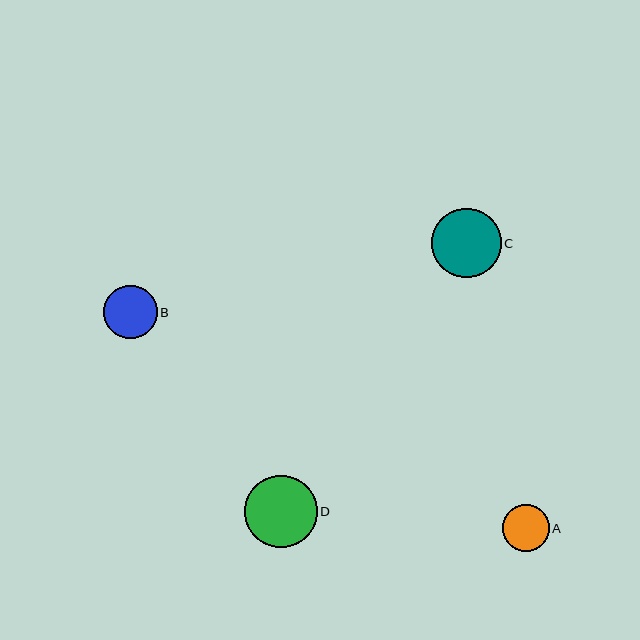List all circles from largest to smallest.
From largest to smallest: D, C, B, A.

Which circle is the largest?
Circle D is the largest with a size of approximately 72 pixels.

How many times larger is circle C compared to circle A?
Circle C is approximately 1.5 times the size of circle A.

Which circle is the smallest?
Circle A is the smallest with a size of approximately 47 pixels.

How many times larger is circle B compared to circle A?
Circle B is approximately 1.1 times the size of circle A.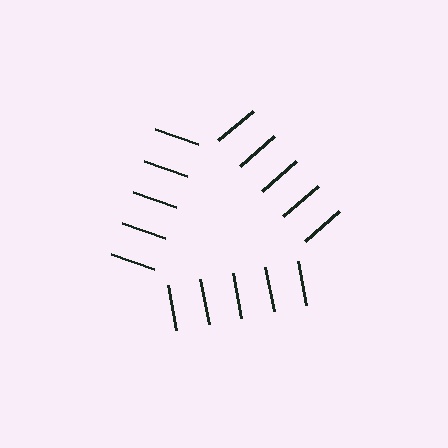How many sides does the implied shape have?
3 sides — the line-ends trace a triangle.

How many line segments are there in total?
15 — 5 along each of the 3 edges.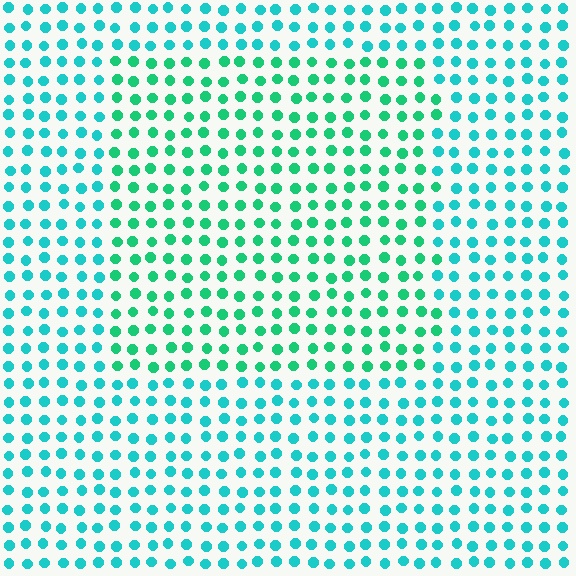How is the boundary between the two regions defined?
The boundary is defined purely by a slight shift in hue (about 28 degrees). Spacing, size, and orientation are identical on both sides.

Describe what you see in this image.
The image is filled with small cyan elements in a uniform arrangement. A rectangle-shaped region is visible where the elements are tinted to a slightly different hue, forming a subtle color boundary.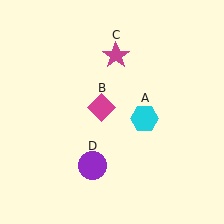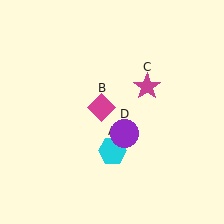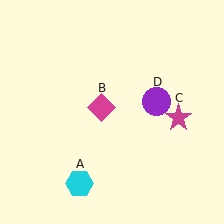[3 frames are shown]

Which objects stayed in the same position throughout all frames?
Magenta diamond (object B) remained stationary.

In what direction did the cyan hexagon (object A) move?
The cyan hexagon (object A) moved down and to the left.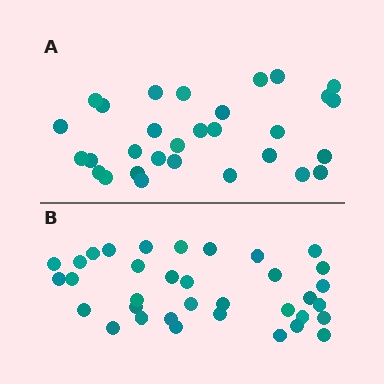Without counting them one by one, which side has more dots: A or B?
Region B (the bottom region) has more dots.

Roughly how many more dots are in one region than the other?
Region B has about 5 more dots than region A.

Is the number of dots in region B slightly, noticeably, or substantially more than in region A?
Region B has only slightly more — the two regions are fairly close. The ratio is roughly 1.2 to 1.